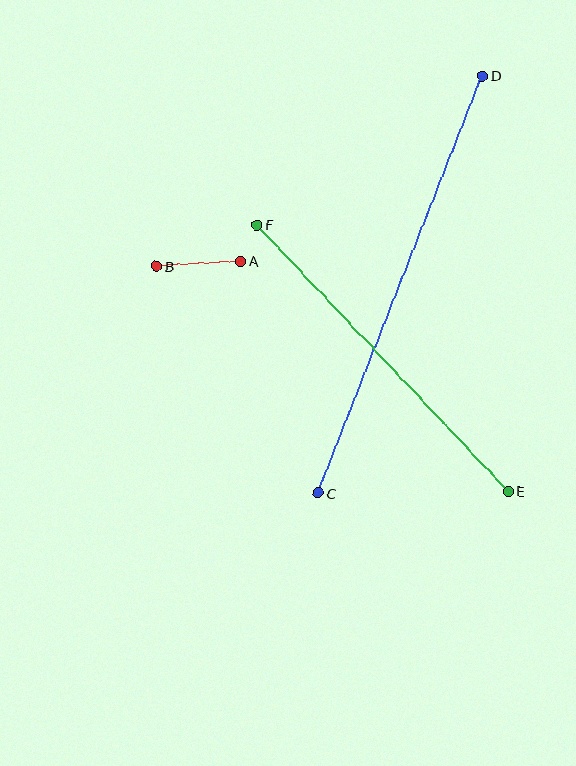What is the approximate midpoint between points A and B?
The midpoint is at approximately (198, 264) pixels.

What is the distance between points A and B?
The distance is approximately 84 pixels.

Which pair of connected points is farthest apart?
Points C and D are farthest apart.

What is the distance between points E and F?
The distance is approximately 366 pixels.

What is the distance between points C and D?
The distance is approximately 448 pixels.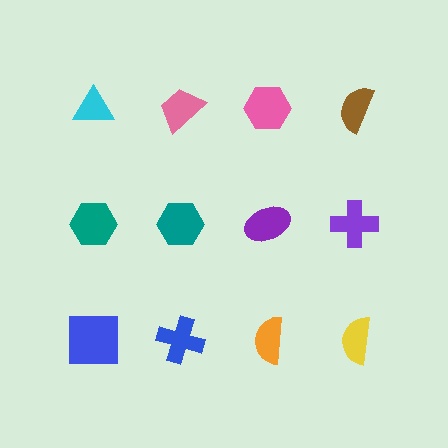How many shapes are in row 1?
4 shapes.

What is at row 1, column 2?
A pink trapezoid.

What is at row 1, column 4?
A brown semicircle.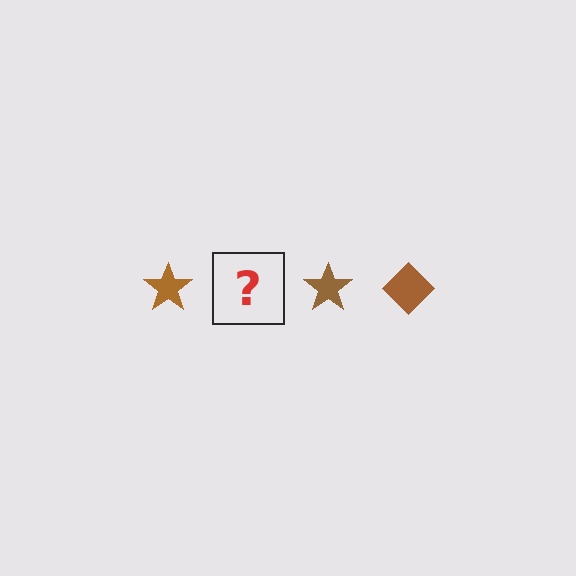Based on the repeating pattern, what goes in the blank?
The blank should be a brown diamond.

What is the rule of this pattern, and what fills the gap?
The rule is that the pattern cycles through star, diamond shapes in brown. The gap should be filled with a brown diamond.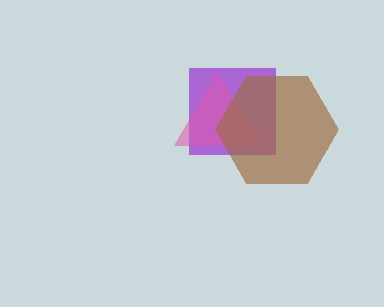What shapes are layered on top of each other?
The layered shapes are: a purple square, a pink triangle, a brown hexagon.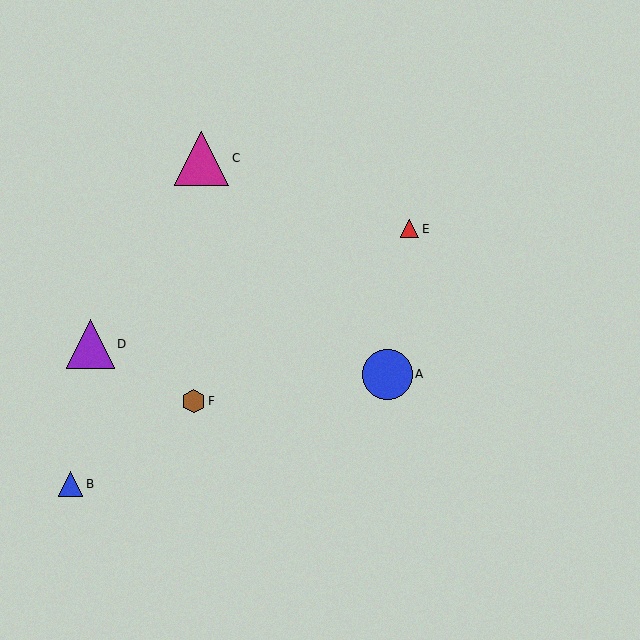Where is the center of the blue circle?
The center of the blue circle is at (387, 374).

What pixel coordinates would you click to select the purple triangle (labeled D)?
Click at (90, 344) to select the purple triangle D.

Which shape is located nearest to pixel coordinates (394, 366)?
The blue circle (labeled A) at (387, 374) is nearest to that location.